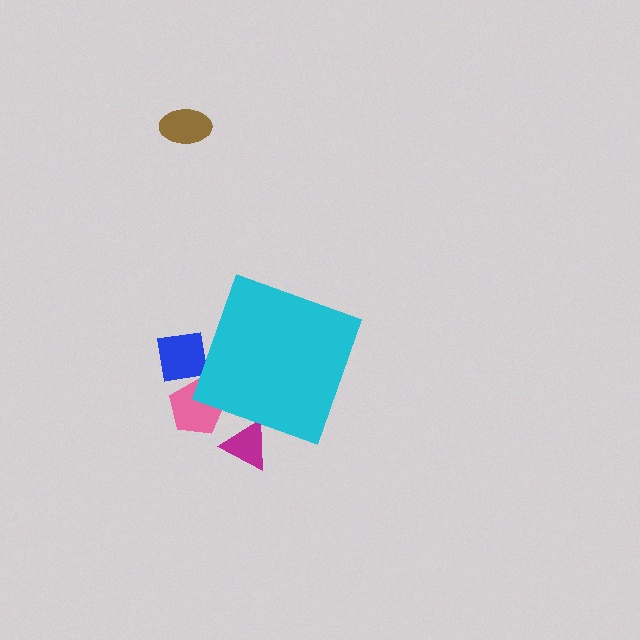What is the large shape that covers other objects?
A cyan diamond.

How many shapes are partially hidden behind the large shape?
3 shapes are partially hidden.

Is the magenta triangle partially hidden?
Yes, the magenta triangle is partially hidden behind the cyan diamond.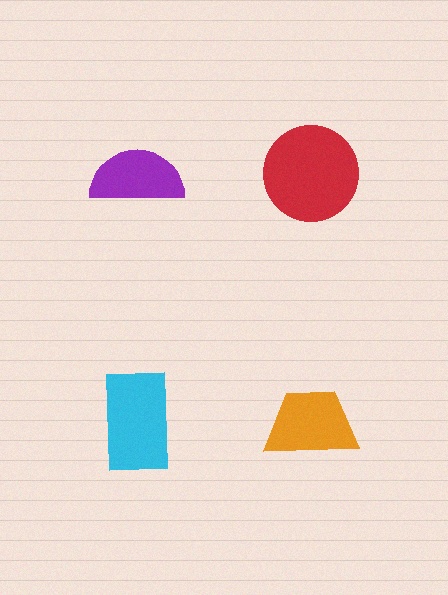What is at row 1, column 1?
A purple semicircle.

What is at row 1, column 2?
A red circle.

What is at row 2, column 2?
An orange trapezoid.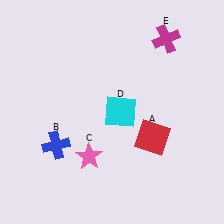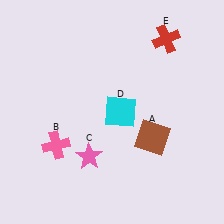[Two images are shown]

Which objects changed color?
A changed from red to brown. B changed from blue to pink. E changed from magenta to red.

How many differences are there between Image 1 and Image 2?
There are 3 differences between the two images.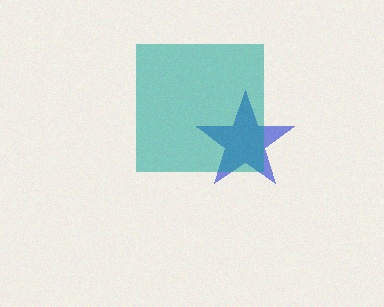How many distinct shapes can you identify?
There are 2 distinct shapes: a blue star, a teal square.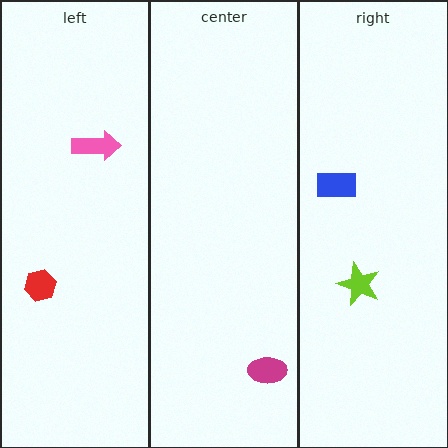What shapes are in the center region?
The magenta ellipse.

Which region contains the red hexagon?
The left region.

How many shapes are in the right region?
2.